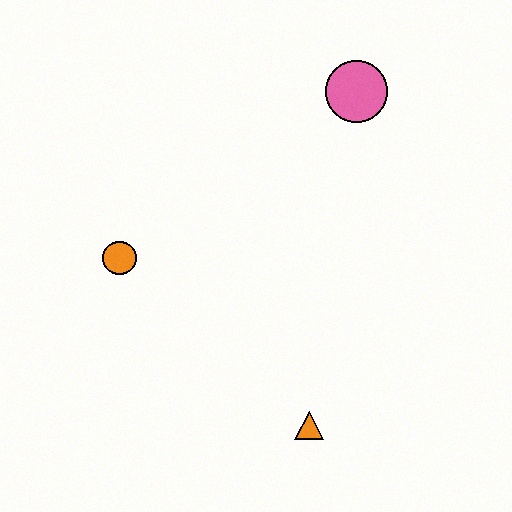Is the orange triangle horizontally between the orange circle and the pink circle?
Yes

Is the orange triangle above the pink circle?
No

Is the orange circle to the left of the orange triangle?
Yes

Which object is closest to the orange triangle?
The orange circle is closest to the orange triangle.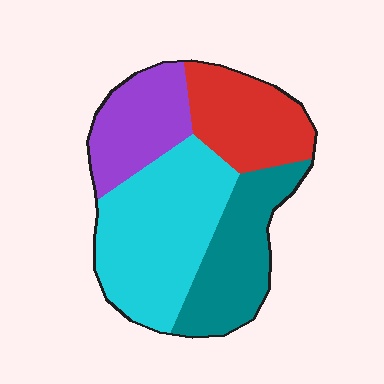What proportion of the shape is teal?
Teal takes up about one quarter (1/4) of the shape.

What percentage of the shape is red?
Red takes up about one fifth (1/5) of the shape.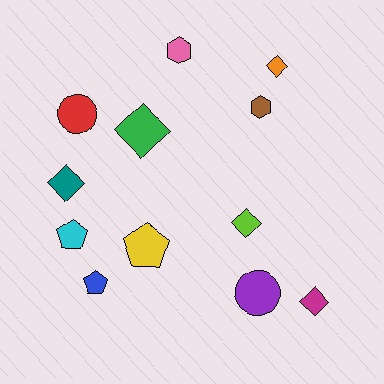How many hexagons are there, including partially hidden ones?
There are 2 hexagons.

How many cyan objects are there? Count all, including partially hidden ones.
There is 1 cyan object.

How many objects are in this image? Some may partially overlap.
There are 12 objects.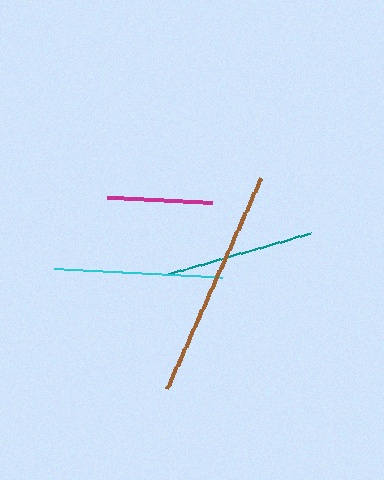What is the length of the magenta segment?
The magenta segment is approximately 105 pixels long.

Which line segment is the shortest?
The magenta line is the shortest at approximately 105 pixels.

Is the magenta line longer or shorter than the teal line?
The teal line is longer than the magenta line.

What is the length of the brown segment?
The brown segment is approximately 230 pixels long.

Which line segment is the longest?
The brown line is the longest at approximately 230 pixels.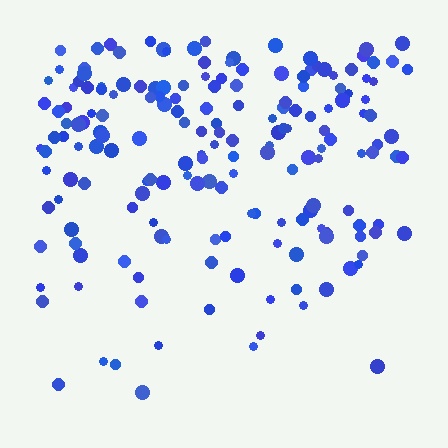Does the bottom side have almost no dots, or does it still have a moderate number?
Still a moderate number, just noticeably fewer than the top.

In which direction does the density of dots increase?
From bottom to top, with the top side densest.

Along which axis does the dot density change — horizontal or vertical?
Vertical.